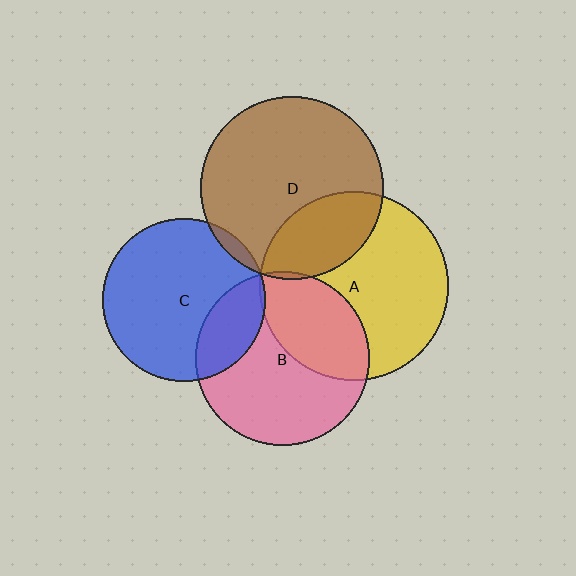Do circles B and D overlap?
Yes.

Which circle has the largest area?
Circle A (yellow).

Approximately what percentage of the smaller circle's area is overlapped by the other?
Approximately 5%.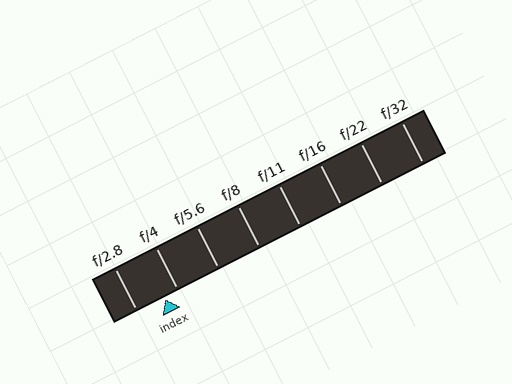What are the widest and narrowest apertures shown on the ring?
The widest aperture shown is f/2.8 and the narrowest is f/32.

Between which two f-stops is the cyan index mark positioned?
The index mark is between f/2.8 and f/4.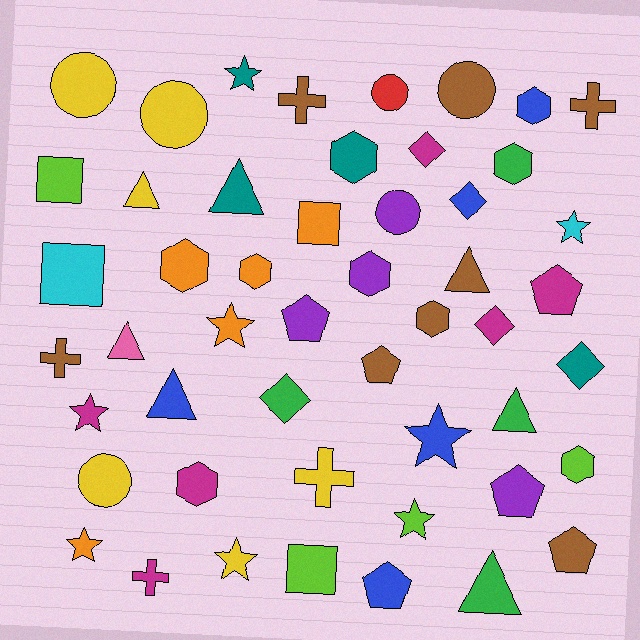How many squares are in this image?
There are 4 squares.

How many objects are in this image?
There are 50 objects.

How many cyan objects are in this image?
There are 2 cyan objects.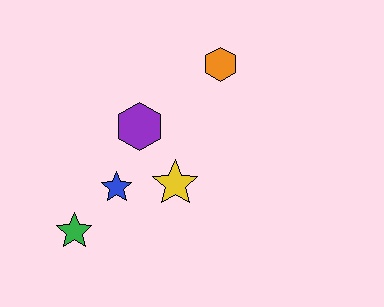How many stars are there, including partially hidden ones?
There are 3 stars.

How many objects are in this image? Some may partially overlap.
There are 5 objects.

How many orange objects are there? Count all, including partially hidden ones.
There is 1 orange object.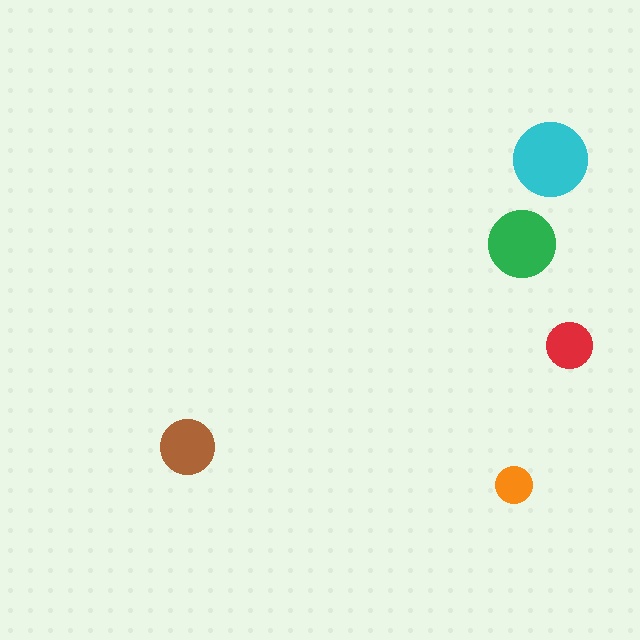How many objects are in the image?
There are 5 objects in the image.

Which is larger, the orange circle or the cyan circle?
The cyan one.